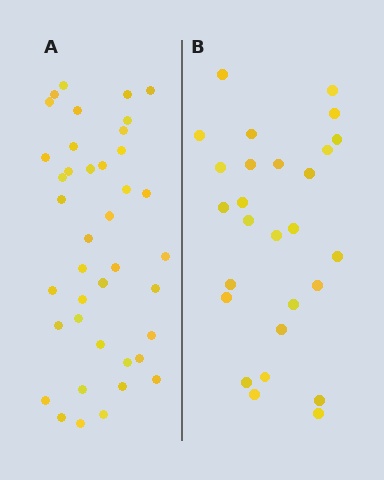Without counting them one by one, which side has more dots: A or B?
Region A (the left region) has more dots.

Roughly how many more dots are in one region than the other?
Region A has approximately 15 more dots than region B.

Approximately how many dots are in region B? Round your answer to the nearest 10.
About 30 dots. (The exact count is 27, which rounds to 30.)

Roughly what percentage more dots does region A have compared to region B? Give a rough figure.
About 50% more.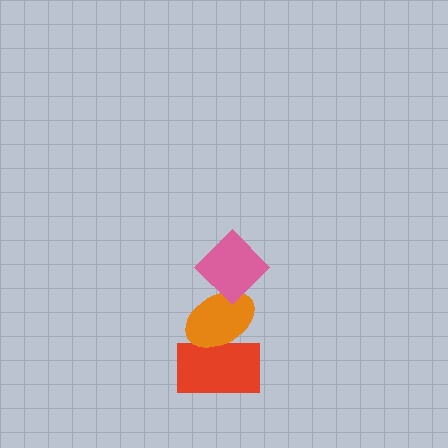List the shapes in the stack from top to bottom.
From top to bottom: the pink diamond, the orange ellipse, the red rectangle.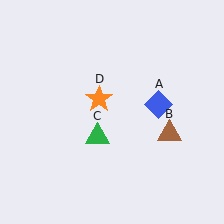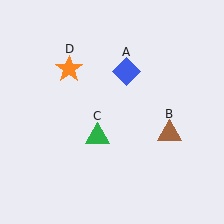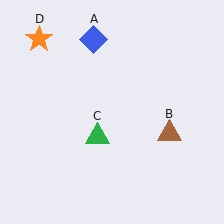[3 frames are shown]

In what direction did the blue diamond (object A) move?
The blue diamond (object A) moved up and to the left.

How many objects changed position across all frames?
2 objects changed position: blue diamond (object A), orange star (object D).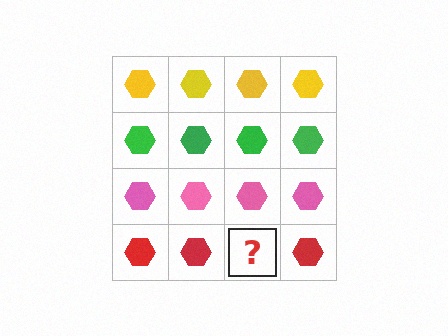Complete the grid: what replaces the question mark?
The question mark should be replaced with a red hexagon.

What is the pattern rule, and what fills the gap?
The rule is that each row has a consistent color. The gap should be filled with a red hexagon.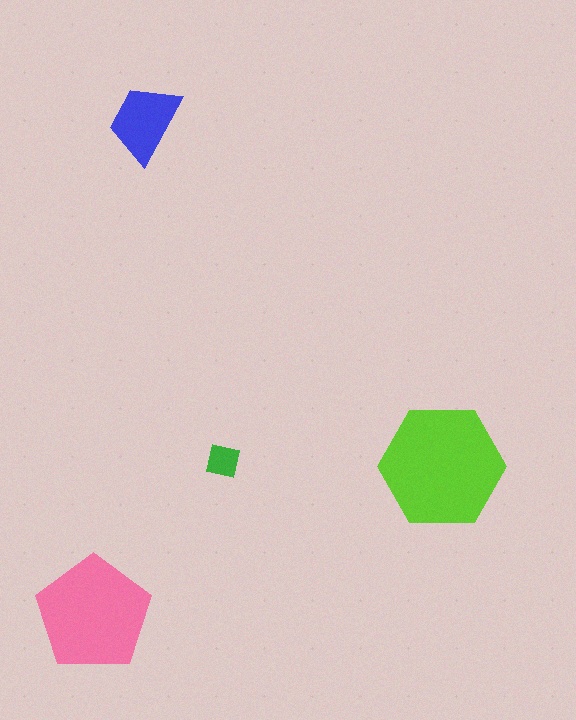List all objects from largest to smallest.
The lime hexagon, the pink pentagon, the blue trapezoid, the green square.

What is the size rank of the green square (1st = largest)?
4th.